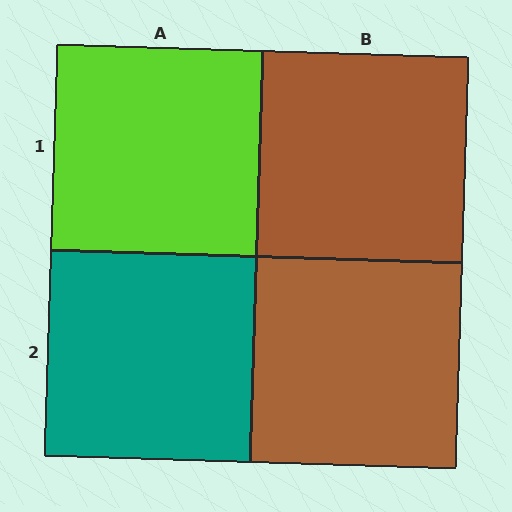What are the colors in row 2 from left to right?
Teal, brown.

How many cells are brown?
2 cells are brown.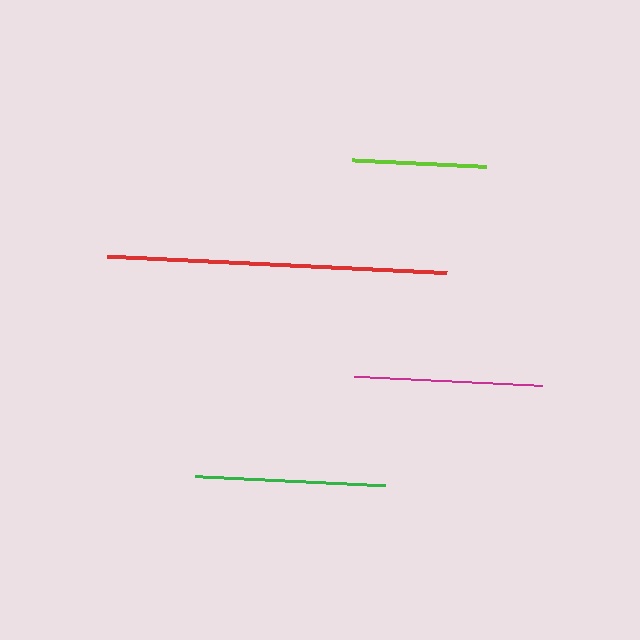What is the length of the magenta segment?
The magenta segment is approximately 188 pixels long.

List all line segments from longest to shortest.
From longest to shortest: red, green, magenta, lime.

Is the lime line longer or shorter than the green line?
The green line is longer than the lime line.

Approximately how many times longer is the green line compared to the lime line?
The green line is approximately 1.4 times the length of the lime line.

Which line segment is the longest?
The red line is the longest at approximately 340 pixels.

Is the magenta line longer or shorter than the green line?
The green line is longer than the magenta line.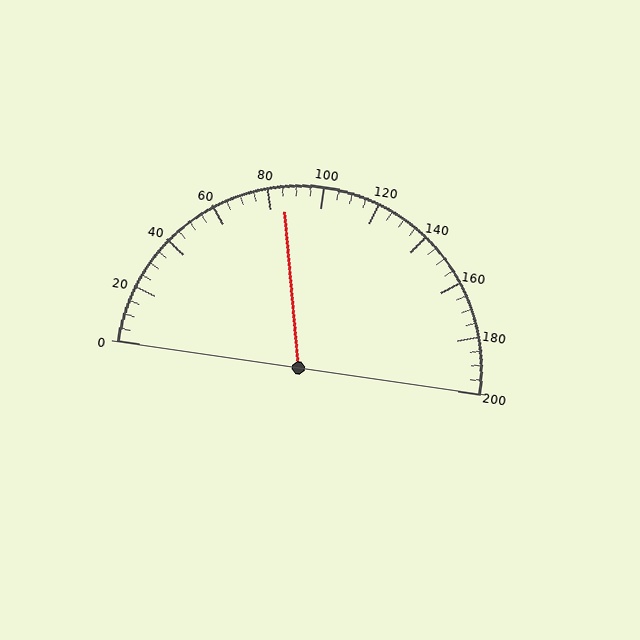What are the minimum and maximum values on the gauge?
The gauge ranges from 0 to 200.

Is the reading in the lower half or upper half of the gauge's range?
The reading is in the lower half of the range (0 to 200).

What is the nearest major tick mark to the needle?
The nearest major tick mark is 80.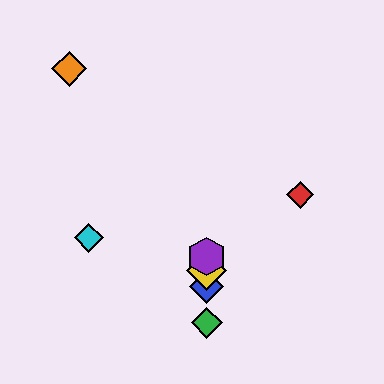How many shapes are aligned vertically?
4 shapes (the blue diamond, the green diamond, the yellow diamond, the purple hexagon) are aligned vertically.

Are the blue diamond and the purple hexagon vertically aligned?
Yes, both are at x≈207.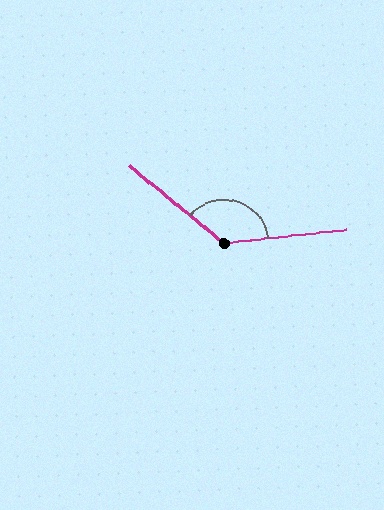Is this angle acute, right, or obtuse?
It is obtuse.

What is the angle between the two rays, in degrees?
Approximately 134 degrees.